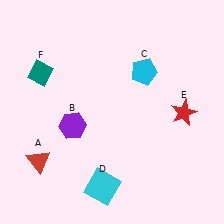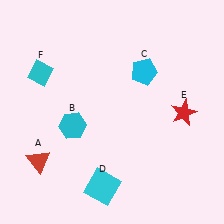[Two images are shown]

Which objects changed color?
B changed from purple to cyan. F changed from teal to cyan.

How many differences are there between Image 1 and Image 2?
There are 2 differences between the two images.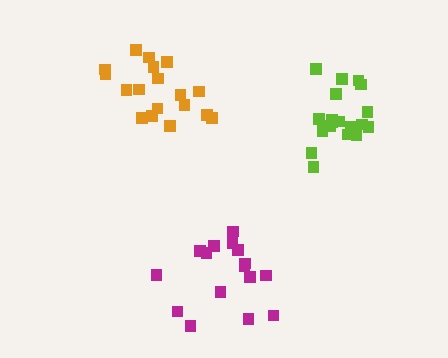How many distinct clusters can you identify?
There are 3 distinct clusters.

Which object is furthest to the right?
The lime cluster is rightmost.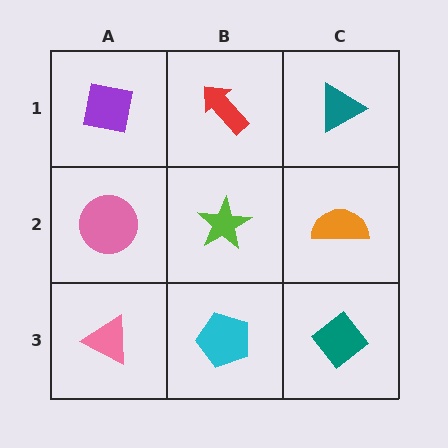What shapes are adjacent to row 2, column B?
A red arrow (row 1, column B), a cyan pentagon (row 3, column B), a pink circle (row 2, column A), an orange semicircle (row 2, column C).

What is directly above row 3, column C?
An orange semicircle.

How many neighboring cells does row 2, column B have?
4.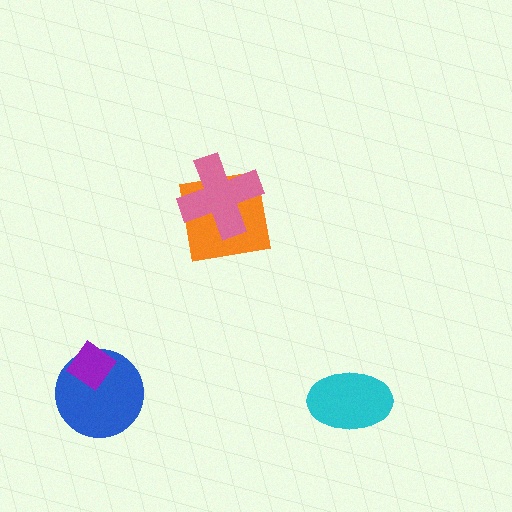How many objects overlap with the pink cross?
1 object overlaps with the pink cross.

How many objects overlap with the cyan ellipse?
0 objects overlap with the cyan ellipse.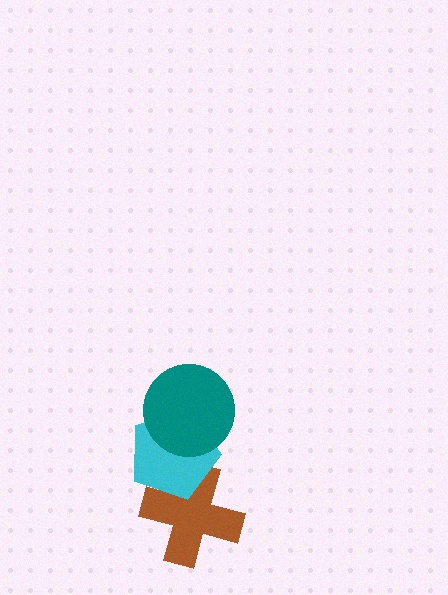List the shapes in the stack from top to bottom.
From top to bottom: the teal circle, the cyan pentagon, the brown cross.